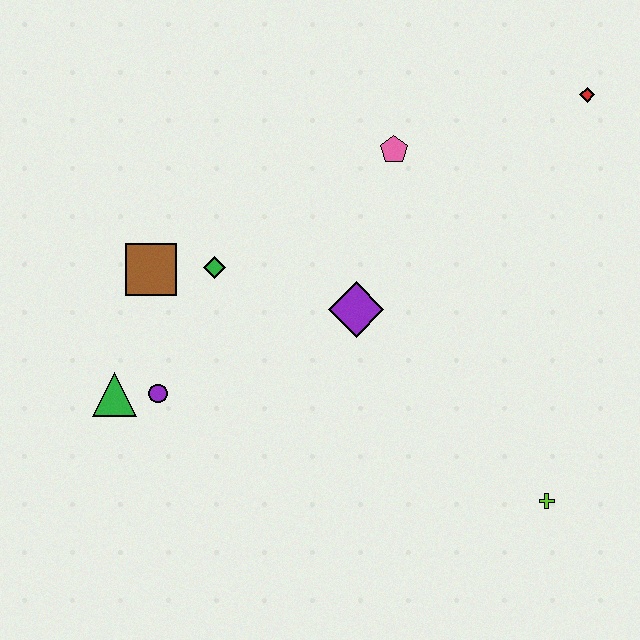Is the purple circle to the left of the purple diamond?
Yes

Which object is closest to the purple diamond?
The green diamond is closest to the purple diamond.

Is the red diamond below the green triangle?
No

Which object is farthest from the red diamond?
The green triangle is farthest from the red diamond.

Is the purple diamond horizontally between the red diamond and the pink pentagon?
No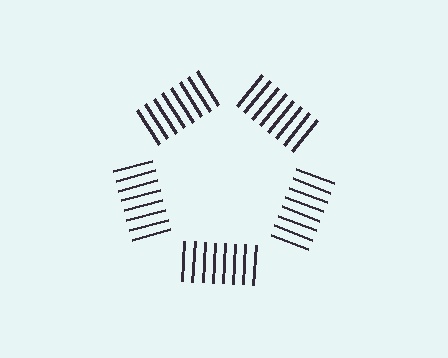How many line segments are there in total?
40 — 8 along each of the 5 edges.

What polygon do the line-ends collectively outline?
An illusory pentagon — the line segments terminate on its edges but no continuous stroke is drawn.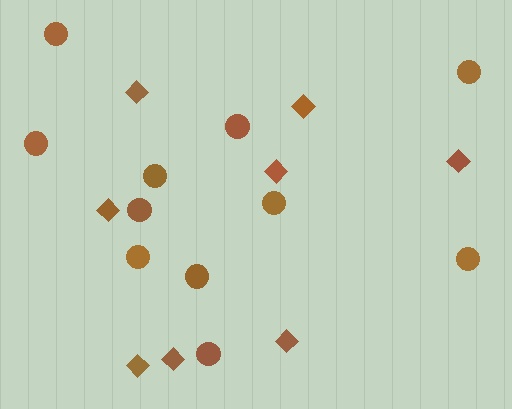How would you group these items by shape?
There are 2 groups: one group of circles (11) and one group of diamonds (8).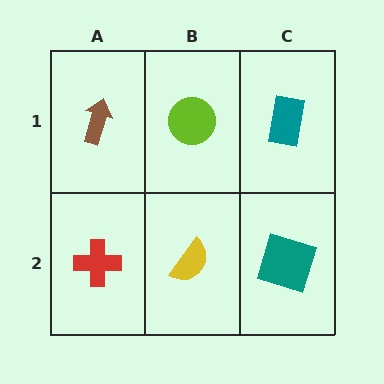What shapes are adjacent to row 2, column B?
A lime circle (row 1, column B), a red cross (row 2, column A), a teal square (row 2, column C).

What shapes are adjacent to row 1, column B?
A yellow semicircle (row 2, column B), a brown arrow (row 1, column A), a teal rectangle (row 1, column C).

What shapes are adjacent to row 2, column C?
A teal rectangle (row 1, column C), a yellow semicircle (row 2, column B).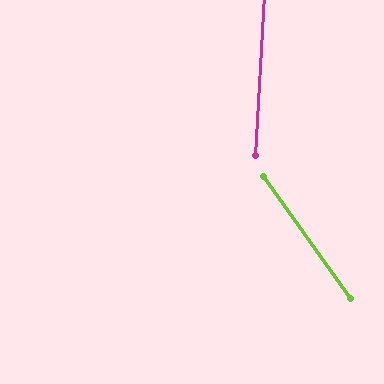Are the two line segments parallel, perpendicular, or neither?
Neither parallel nor perpendicular — they differ by about 38°.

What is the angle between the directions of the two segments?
Approximately 38 degrees.